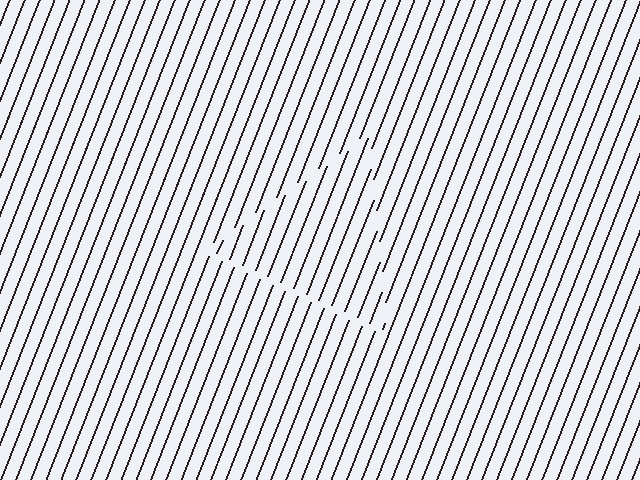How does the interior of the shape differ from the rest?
The interior of the shape contains the same grating, shifted by half a period — the contour is defined by the phase discontinuity where line-ends from the inner and outer gratings abut.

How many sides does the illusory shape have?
3 sides — the line-ends trace a triangle.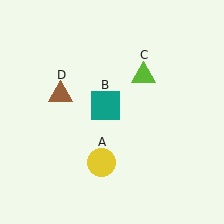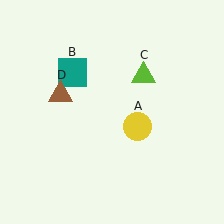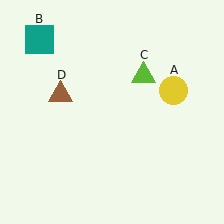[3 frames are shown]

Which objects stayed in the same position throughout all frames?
Lime triangle (object C) and brown triangle (object D) remained stationary.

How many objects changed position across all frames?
2 objects changed position: yellow circle (object A), teal square (object B).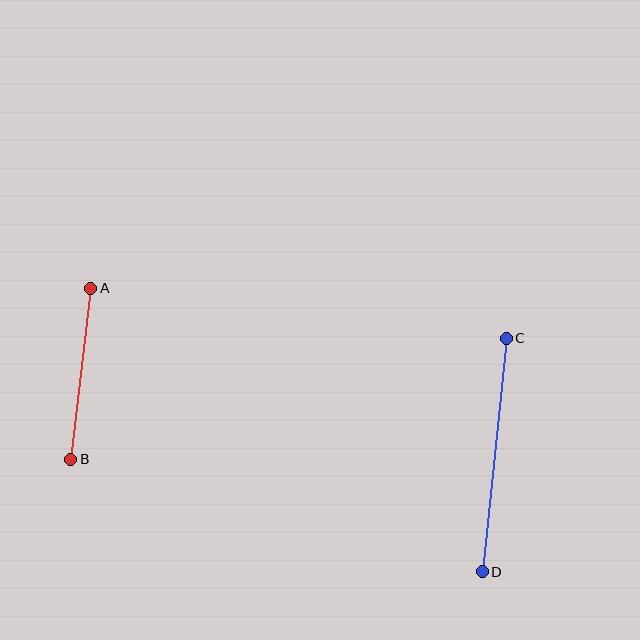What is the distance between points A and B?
The distance is approximately 173 pixels.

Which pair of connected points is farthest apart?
Points C and D are farthest apart.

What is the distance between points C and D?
The distance is approximately 235 pixels.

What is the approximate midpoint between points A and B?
The midpoint is at approximately (81, 374) pixels.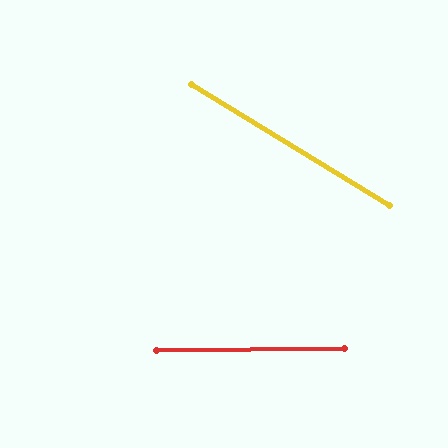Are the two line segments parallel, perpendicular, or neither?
Neither parallel nor perpendicular — they differ by about 32°.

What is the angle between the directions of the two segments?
Approximately 32 degrees.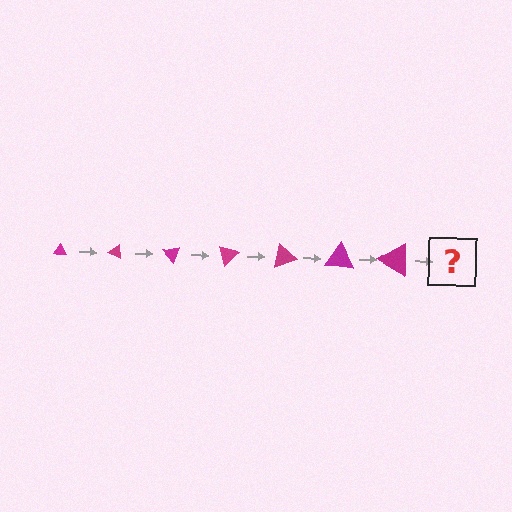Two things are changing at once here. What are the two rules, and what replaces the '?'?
The two rules are that the triangle grows larger each step and it rotates 25 degrees each step. The '?' should be a triangle, larger than the previous one and rotated 175 degrees from the start.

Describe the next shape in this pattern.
It should be a triangle, larger than the previous one and rotated 175 degrees from the start.